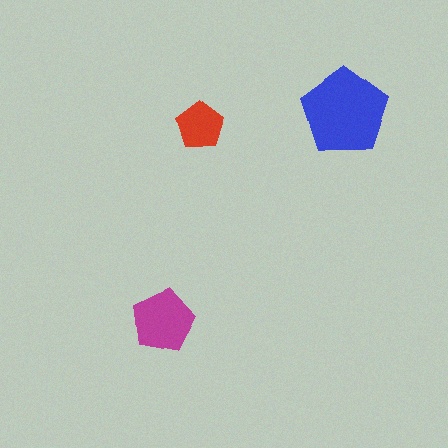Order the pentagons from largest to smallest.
the blue one, the magenta one, the red one.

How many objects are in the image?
There are 3 objects in the image.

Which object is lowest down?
The magenta pentagon is bottommost.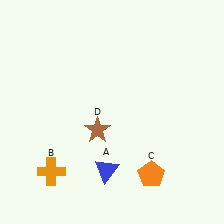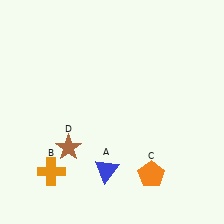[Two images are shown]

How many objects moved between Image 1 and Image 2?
1 object moved between the two images.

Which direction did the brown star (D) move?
The brown star (D) moved left.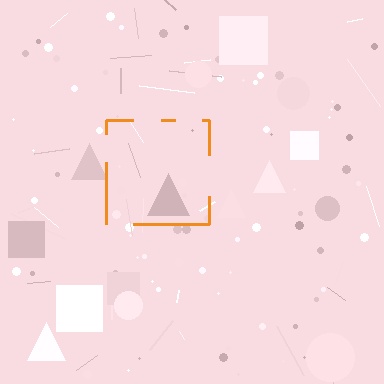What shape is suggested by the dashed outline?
The dashed outline suggests a square.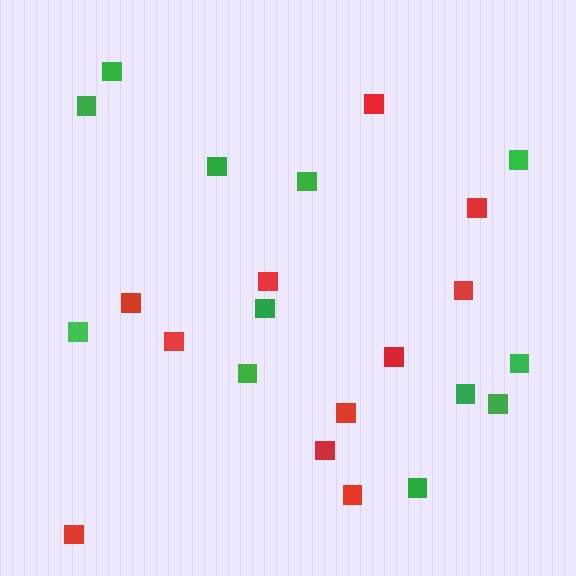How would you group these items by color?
There are 2 groups: one group of red squares (11) and one group of green squares (12).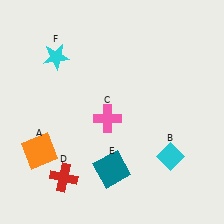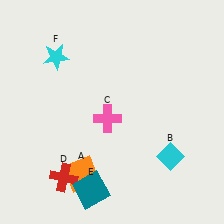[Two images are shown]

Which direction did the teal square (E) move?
The teal square (E) moved down.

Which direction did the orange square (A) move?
The orange square (A) moved right.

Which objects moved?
The objects that moved are: the orange square (A), the teal square (E).